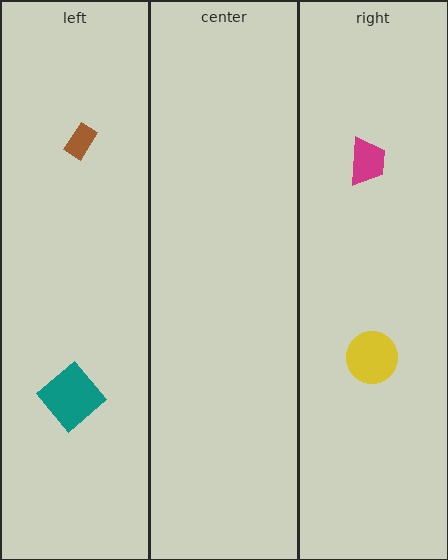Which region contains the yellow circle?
The right region.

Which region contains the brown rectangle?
The left region.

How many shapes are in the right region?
2.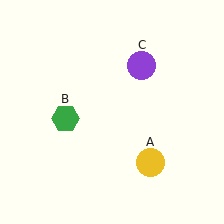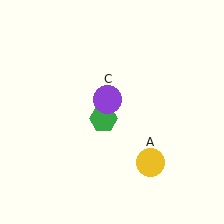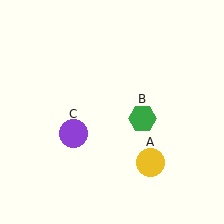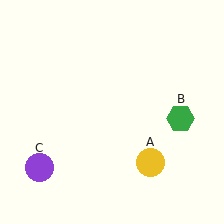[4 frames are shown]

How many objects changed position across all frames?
2 objects changed position: green hexagon (object B), purple circle (object C).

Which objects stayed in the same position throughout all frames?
Yellow circle (object A) remained stationary.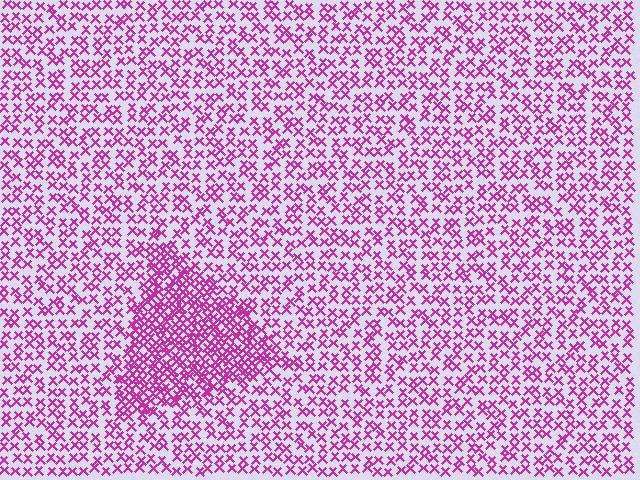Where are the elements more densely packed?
The elements are more densely packed inside the triangle boundary.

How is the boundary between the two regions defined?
The boundary is defined by a change in element density (approximately 2.1x ratio). All elements are the same color, size, and shape.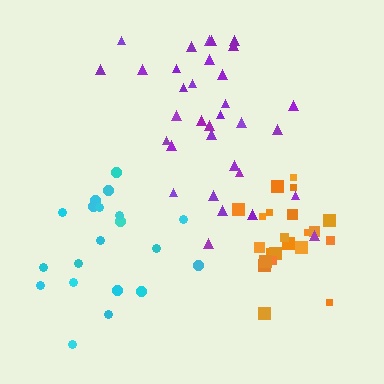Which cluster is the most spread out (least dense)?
Cyan.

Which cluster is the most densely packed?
Orange.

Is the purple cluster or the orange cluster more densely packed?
Orange.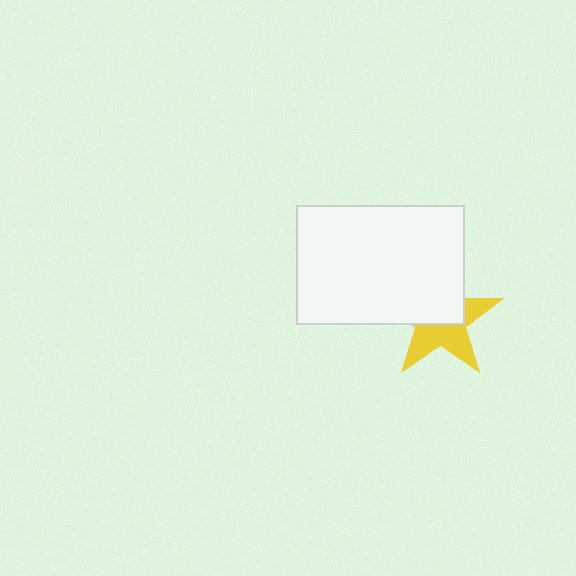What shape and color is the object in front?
The object in front is a white rectangle.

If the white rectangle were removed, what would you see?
You would see the complete yellow star.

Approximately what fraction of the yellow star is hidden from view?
Roughly 51% of the yellow star is hidden behind the white rectangle.